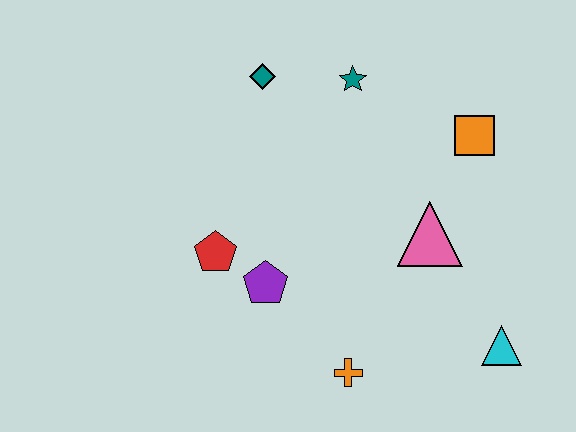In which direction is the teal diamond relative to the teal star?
The teal diamond is to the left of the teal star.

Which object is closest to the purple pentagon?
The red pentagon is closest to the purple pentagon.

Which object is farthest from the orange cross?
The teal diamond is farthest from the orange cross.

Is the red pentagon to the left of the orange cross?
Yes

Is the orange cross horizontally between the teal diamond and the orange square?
Yes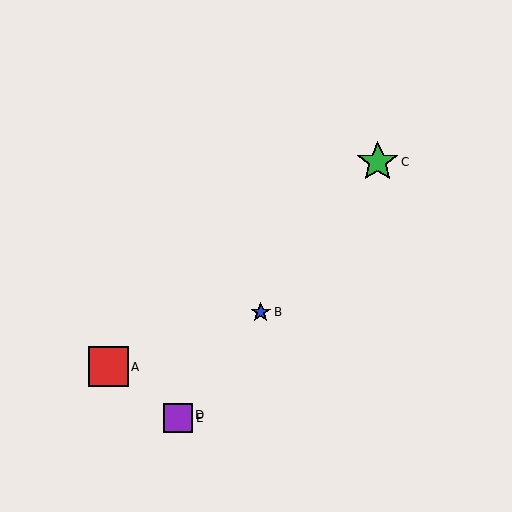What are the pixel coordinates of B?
Object B is at (261, 312).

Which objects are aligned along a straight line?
Objects B, C, D, E are aligned along a straight line.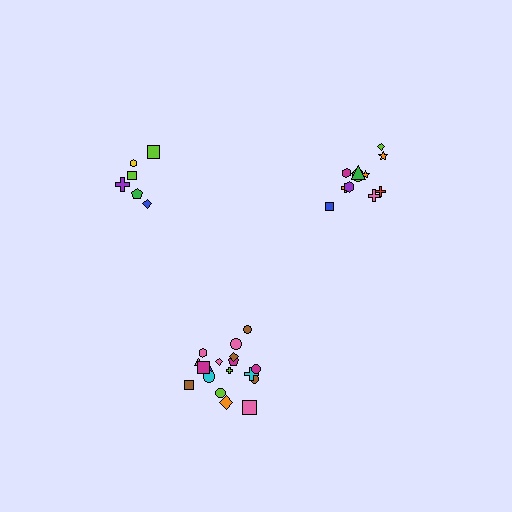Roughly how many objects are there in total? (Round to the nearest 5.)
Roughly 35 objects in total.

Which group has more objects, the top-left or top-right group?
The top-right group.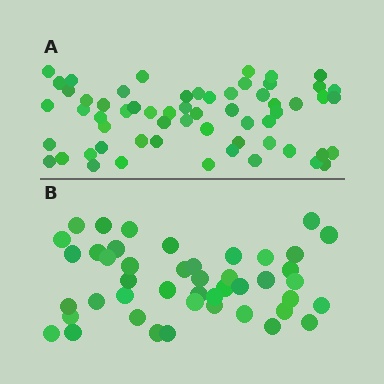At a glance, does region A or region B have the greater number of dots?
Region A (the top region) has more dots.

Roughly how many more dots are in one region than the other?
Region A has approximately 15 more dots than region B.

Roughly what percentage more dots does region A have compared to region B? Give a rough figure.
About 35% more.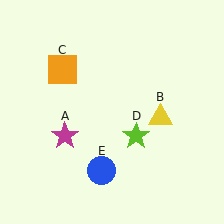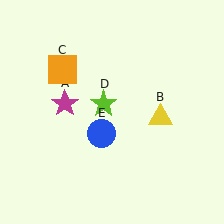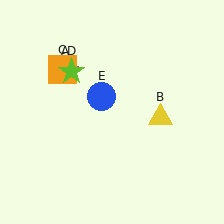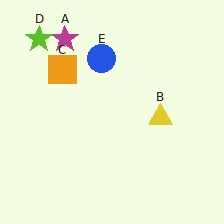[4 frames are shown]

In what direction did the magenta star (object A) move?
The magenta star (object A) moved up.